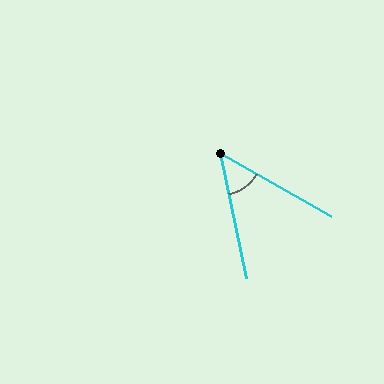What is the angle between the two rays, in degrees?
Approximately 49 degrees.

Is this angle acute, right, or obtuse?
It is acute.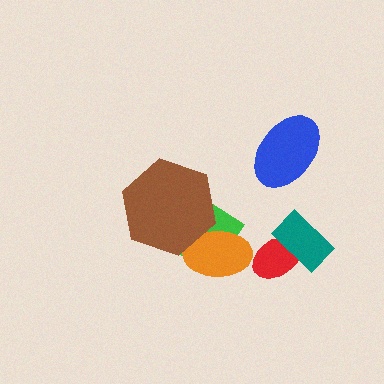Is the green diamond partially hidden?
Yes, it is partially covered by another shape.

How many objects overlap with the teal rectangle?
1 object overlaps with the teal rectangle.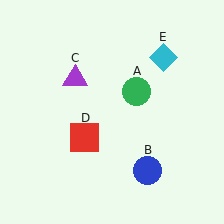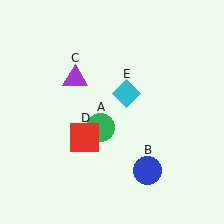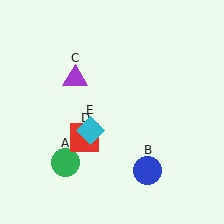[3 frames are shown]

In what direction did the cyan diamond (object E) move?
The cyan diamond (object E) moved down and to the left.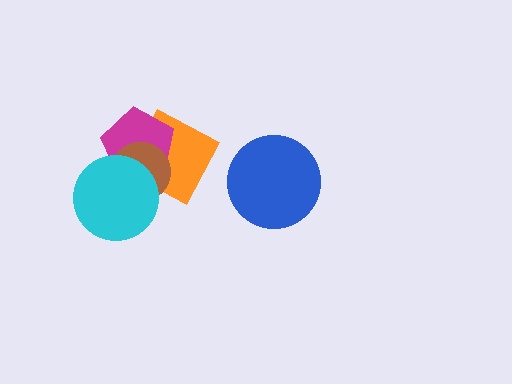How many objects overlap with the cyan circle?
3 objects overlap with the cyan circle.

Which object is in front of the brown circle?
The cyan circle is in front of the brown circle.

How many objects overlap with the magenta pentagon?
3 objects overlap with the magenta pentagon.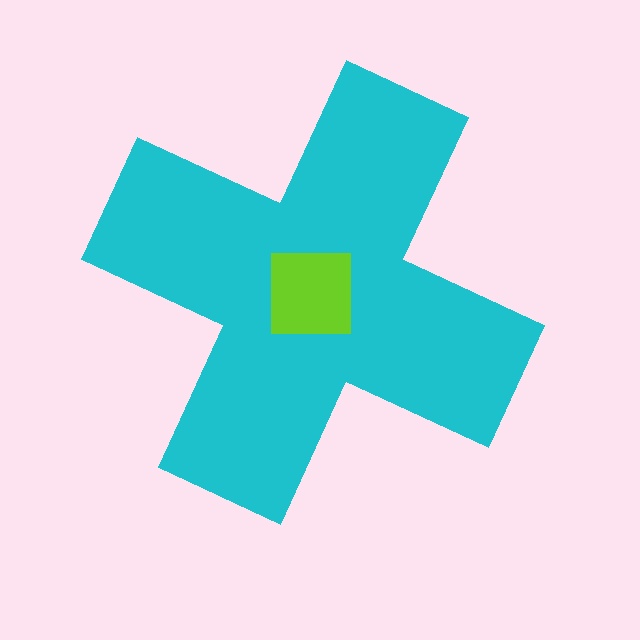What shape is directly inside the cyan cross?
The lime square.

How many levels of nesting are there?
2.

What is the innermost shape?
The lime square.